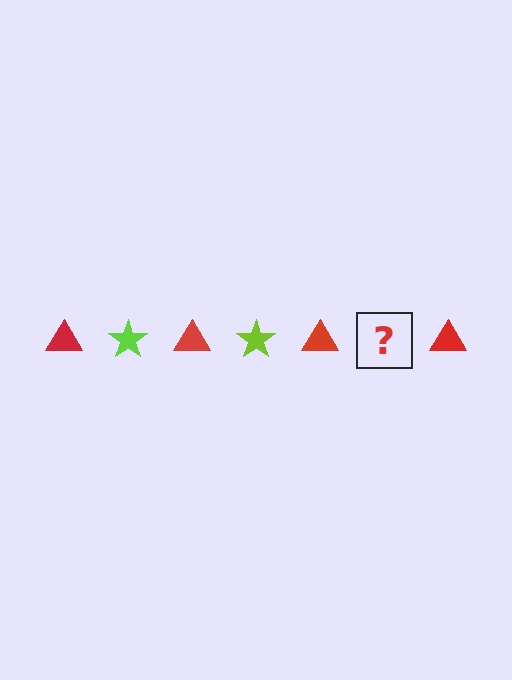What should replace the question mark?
The question mark should be replaced with a lime star.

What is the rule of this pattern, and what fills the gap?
The rule is that the pattern alternates between red triangle and lime star. The gap should be filled with a lime star.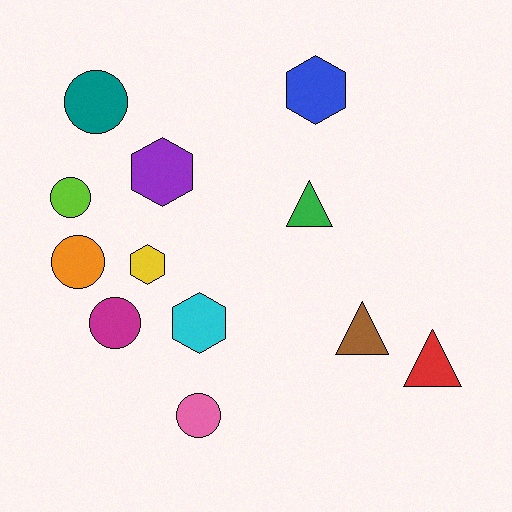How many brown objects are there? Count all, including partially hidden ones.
There is 1 brown object.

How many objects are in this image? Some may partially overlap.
There are 12 objects.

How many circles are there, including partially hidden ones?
There are 5 circles.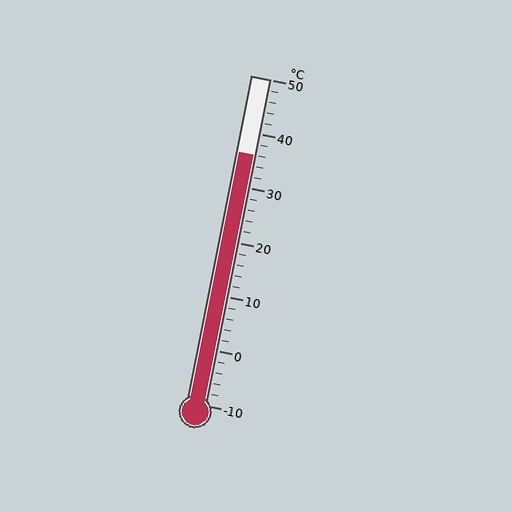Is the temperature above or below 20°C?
The temperature is above 20°C.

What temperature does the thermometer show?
The thermometer shows approximately 36°C.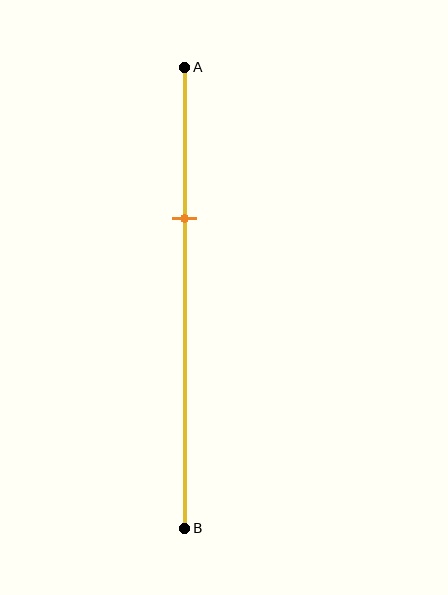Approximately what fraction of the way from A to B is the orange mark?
The orange mark is approximately 35% of the way from A to B.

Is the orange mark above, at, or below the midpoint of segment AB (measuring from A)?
The orange mark is above the midpoint of segment AB.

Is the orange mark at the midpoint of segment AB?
No, the mark is at about 35% from A, not at the 50% midpoint.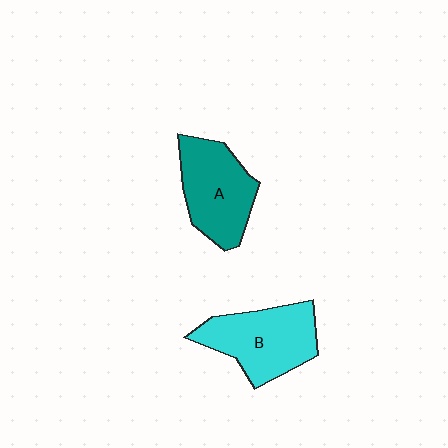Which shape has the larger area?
Shape B (cyan).